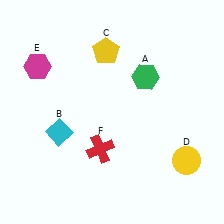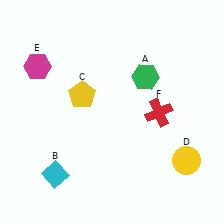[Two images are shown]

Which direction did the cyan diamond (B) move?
The cyan diamond (B) moved down.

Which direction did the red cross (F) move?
The red cross (F) moved right.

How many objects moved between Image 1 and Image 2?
3 objects moved between the two images.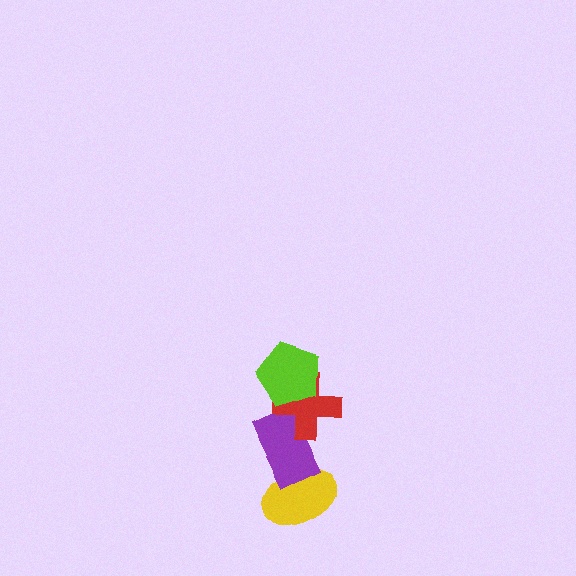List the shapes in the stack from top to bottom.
From top to bottom: the lime pentagon, the red cross, the purple rectangle, the yellow ellipse.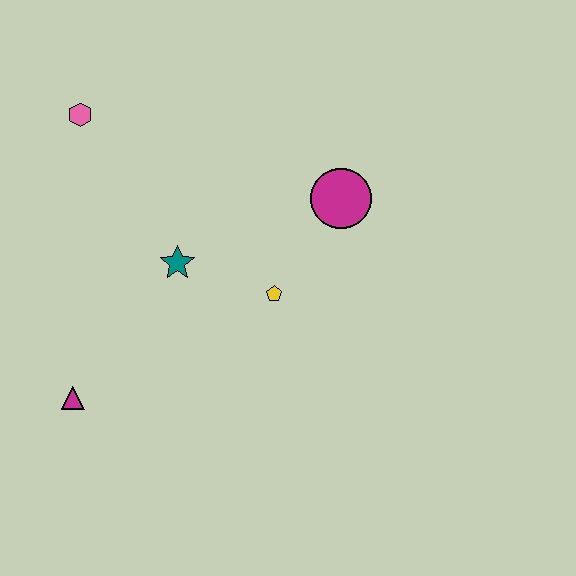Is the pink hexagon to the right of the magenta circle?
No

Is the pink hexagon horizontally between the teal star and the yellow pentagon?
No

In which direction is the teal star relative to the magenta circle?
The teal star is to the left of the magenta circle.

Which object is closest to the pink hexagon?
The teal star is closest to the pink hexagon.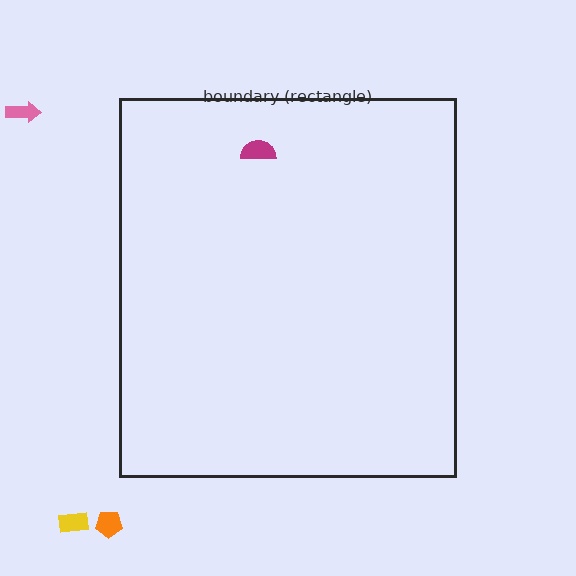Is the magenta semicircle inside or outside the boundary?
Inside.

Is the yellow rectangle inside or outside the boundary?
Outside.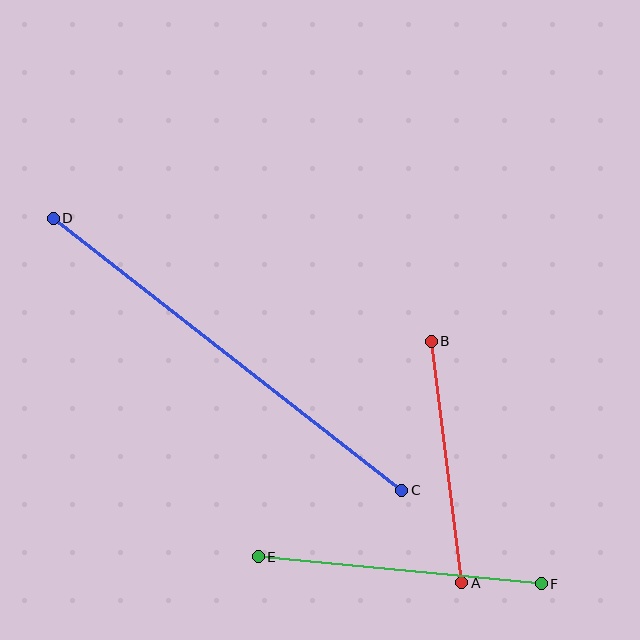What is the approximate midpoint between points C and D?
The midpoint is at approximately (228, 354) pixels.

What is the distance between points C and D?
The distance is approximately 442 pixels.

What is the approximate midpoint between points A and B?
The midpoint is at approximately (446, 462) pixels.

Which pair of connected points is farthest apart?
Points C and D are farthest apart.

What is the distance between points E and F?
The distance is approximately 284 pixels.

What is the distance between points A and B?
The distance is approximately 244 pixels.